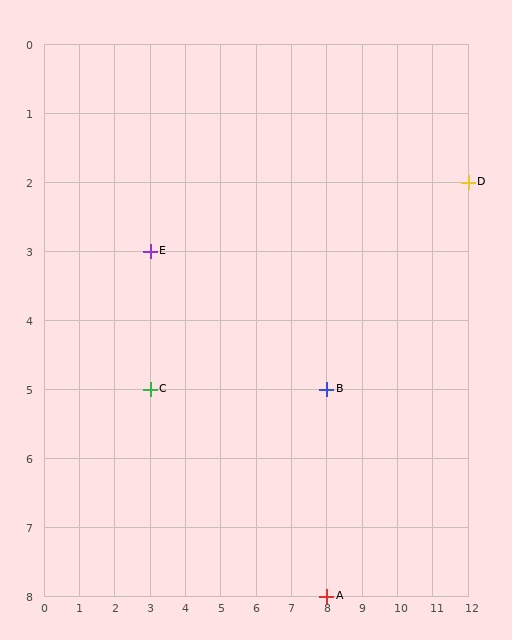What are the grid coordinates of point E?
Point E is at grid coordinates (3, 3).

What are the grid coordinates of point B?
Point B is at grid coordinates (8, 5).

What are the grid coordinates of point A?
Point A is at grid coordinates (8, 8).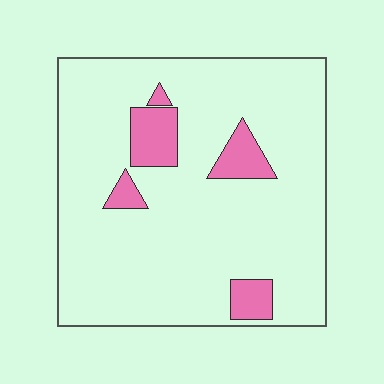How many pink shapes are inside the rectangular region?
5.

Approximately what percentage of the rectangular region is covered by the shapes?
Approximately 10%.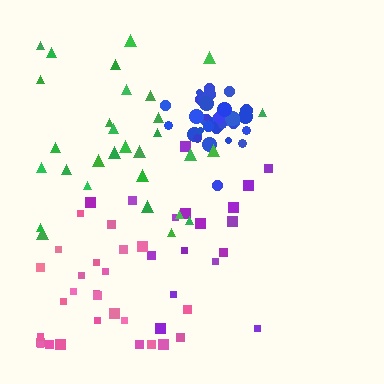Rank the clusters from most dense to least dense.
blue, purple, green, pink.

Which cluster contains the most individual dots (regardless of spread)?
Blue (35).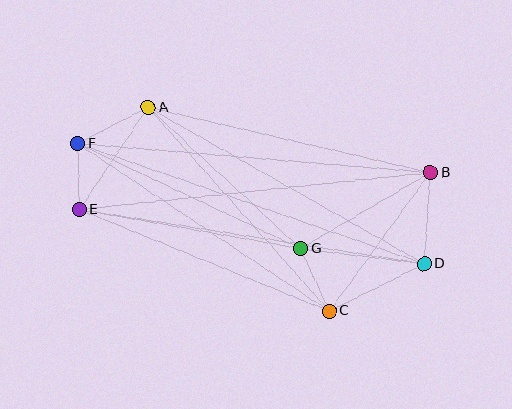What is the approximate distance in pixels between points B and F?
The distance between B and F is approximately 354 pixels.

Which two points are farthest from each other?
Points D and F are farthest from each other.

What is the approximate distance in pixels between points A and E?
The distance between A and E is approximately 123 pixels.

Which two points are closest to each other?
Points E and F are closest to each other.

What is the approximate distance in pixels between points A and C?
The distance between A and C is approximately 272 pixels.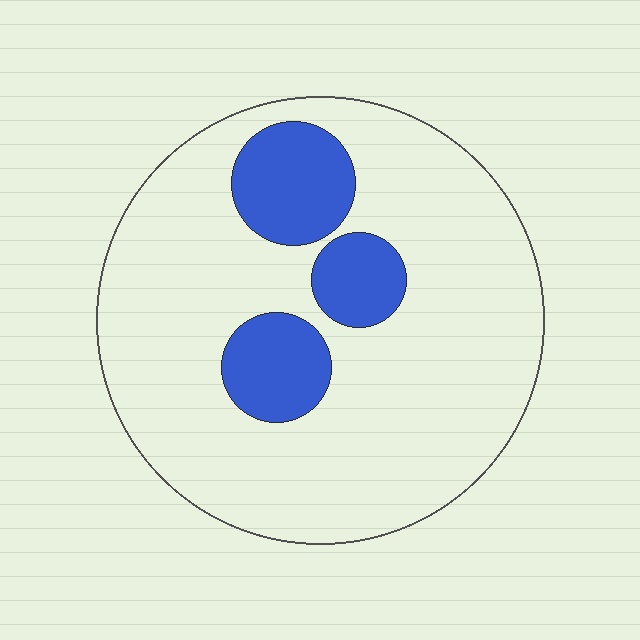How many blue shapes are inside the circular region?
3.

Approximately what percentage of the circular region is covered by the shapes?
Approximately 20%.